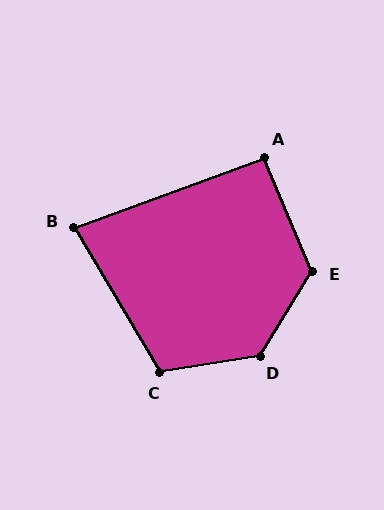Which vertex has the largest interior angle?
D, at approximately 131 degrees.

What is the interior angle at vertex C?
Approximately 111 degrees (obtuse).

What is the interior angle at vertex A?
Approximately 93 degrees (approximately right).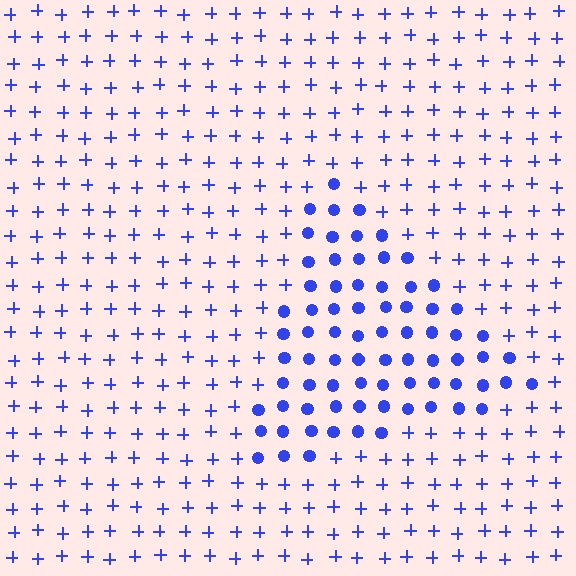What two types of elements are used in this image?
The image uses circles inside the triangle region and plus signs outside it.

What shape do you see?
I see a triangle.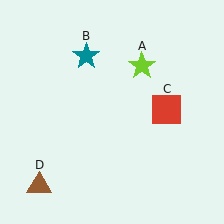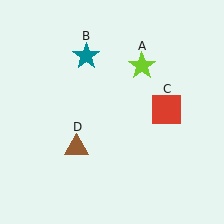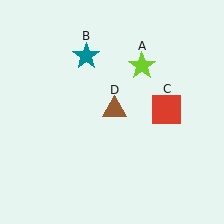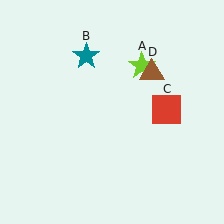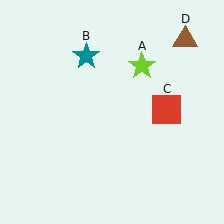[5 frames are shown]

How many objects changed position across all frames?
1 object changed position: brown triangle (object D).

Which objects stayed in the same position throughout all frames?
Lime star (object A) and teal star (object B) and red square (object C) remained stationary.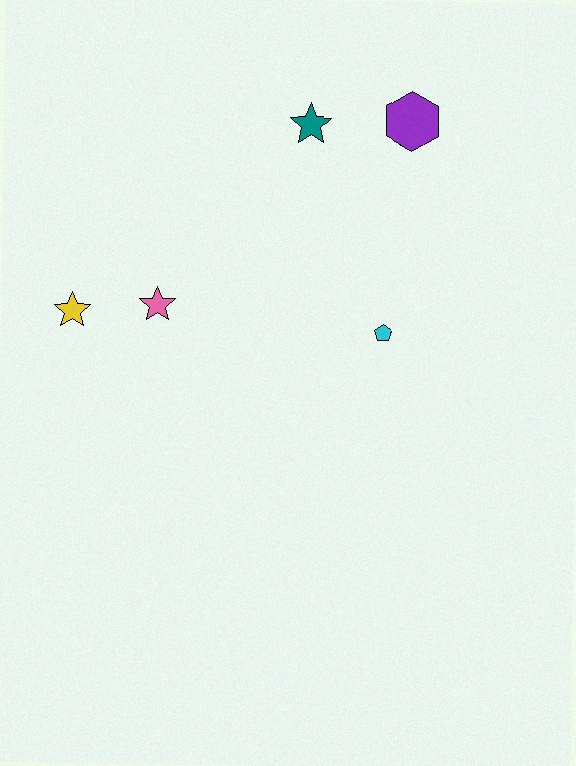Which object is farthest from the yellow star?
The purple hexagon is farthest from the yellow star.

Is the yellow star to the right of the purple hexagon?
No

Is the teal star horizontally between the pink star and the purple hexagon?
Yes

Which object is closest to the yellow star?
The pink star is closest to the yellow star.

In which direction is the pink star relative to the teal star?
The pink star is below the teal star.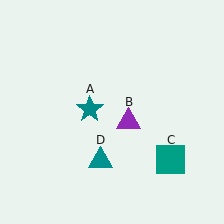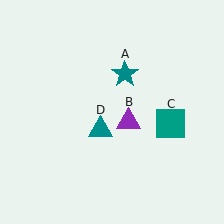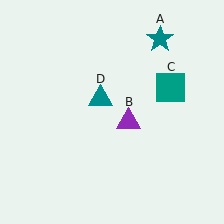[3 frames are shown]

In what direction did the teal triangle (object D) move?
The teal triangle (object D) moved up.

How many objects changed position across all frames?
3 objects changed position: teal star (object A), teal square (object C), teal triangle (object D).